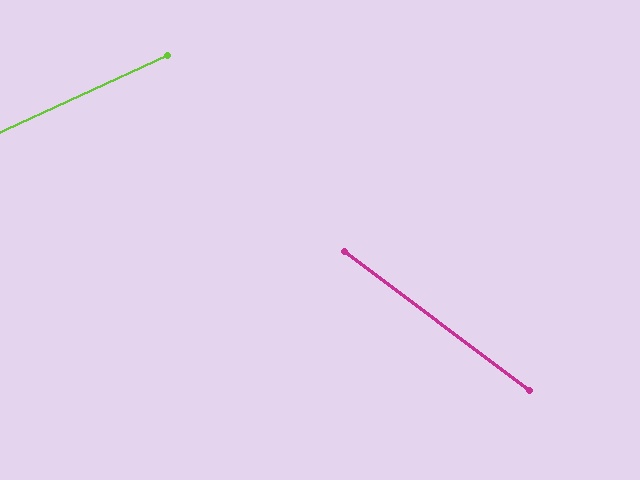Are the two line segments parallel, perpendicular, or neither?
Neither parallel nor perpendicular — they differ by about 61°.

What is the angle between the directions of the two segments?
Approximately 61 degrees.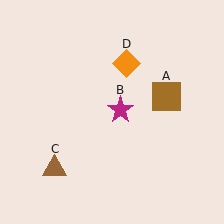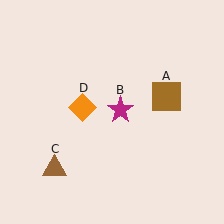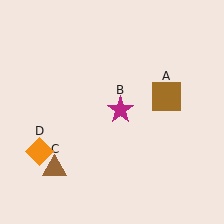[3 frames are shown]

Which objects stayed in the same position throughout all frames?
Brown square (object A) and magenta star (object B) and brown triangle (object C) remained stationary.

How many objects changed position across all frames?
1 object changed position: orange diamond (object D).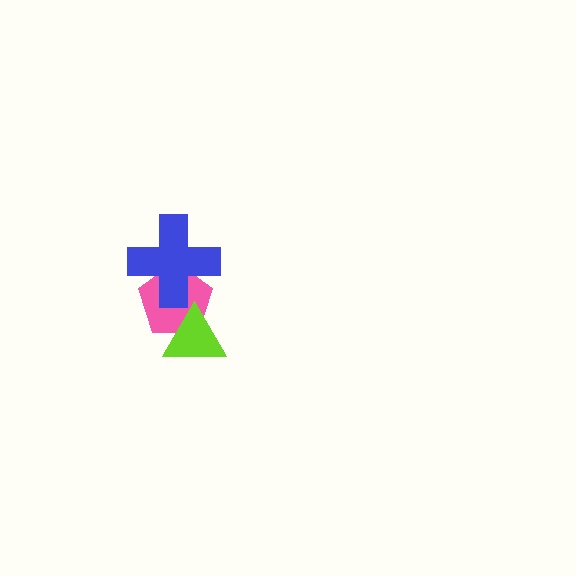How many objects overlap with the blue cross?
1 object overlaps with the blue cross.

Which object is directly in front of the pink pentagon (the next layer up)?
The blue cross is directly in front of the pink pentagon.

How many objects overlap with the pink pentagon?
2 objects overlap with the pink pentagon.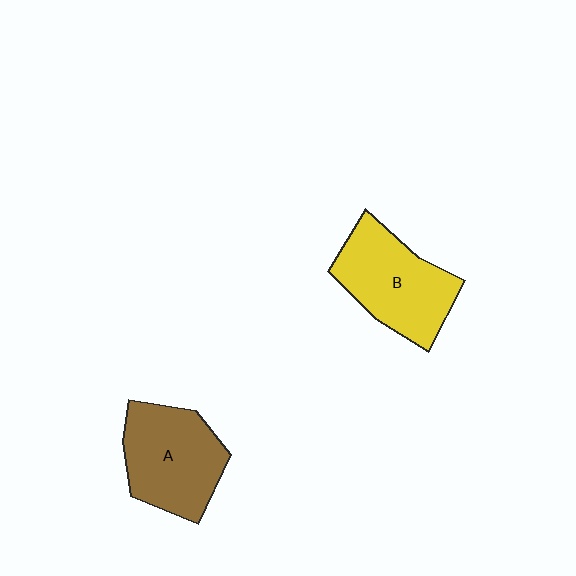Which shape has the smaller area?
Shape A (brown).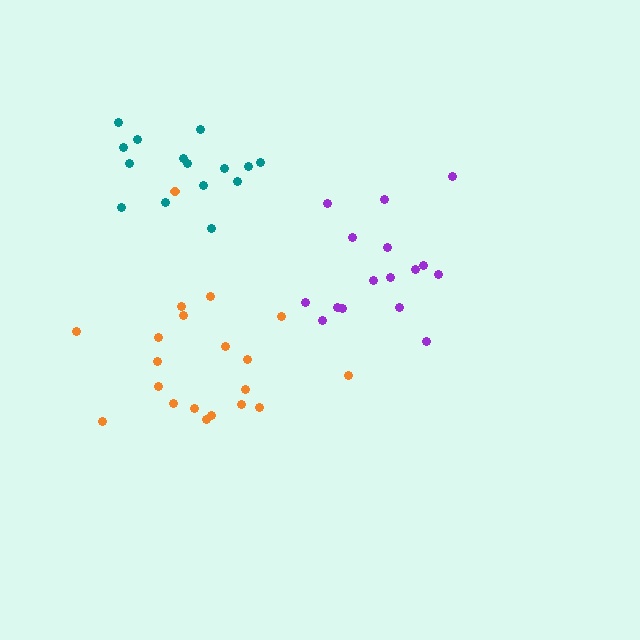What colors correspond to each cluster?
The clusters are colored: purple, teal, orange.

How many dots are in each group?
Group 1: 16 dots, Group 2: 15 dots, Group 3: 20 dots (51 total).